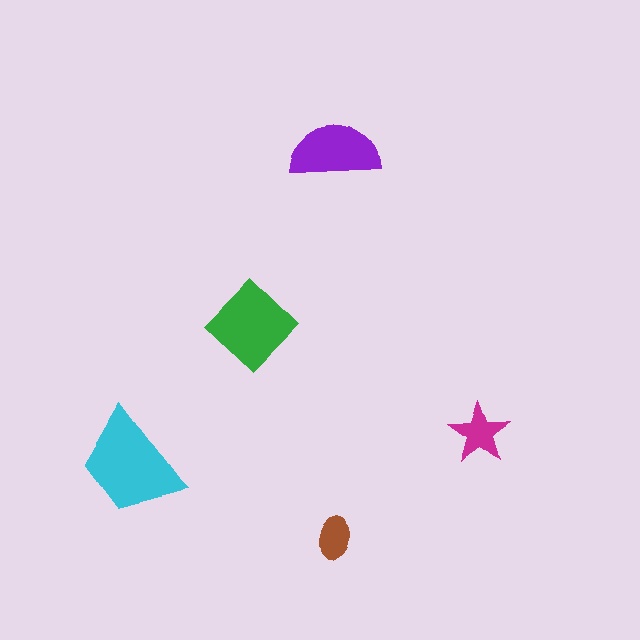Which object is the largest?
The cyan trapezoid.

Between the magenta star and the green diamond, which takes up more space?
The green diamond.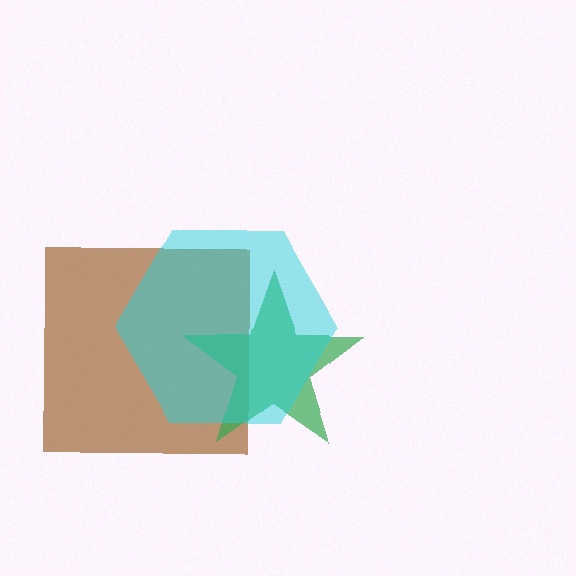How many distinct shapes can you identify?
There are 3 distinct shapes: a brown square, a green star, a cyan hexagon.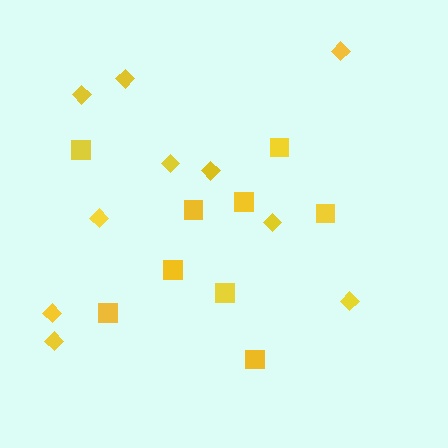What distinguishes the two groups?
There are 2 groups: one group of diamonds (10) and one group of squares (9).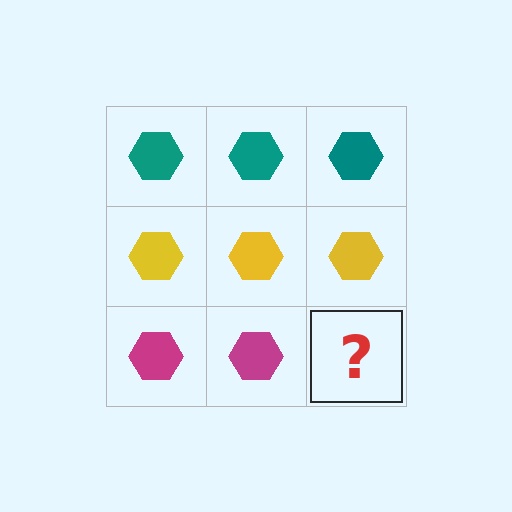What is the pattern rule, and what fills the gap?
The rule is that each row has a consistent color. The gap should be filled with a magenta hexagon.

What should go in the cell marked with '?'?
The missing cell should contain a magenta hexagon.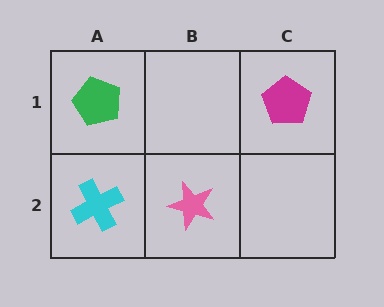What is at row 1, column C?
A magenta pentagon.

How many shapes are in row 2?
2 shapes.